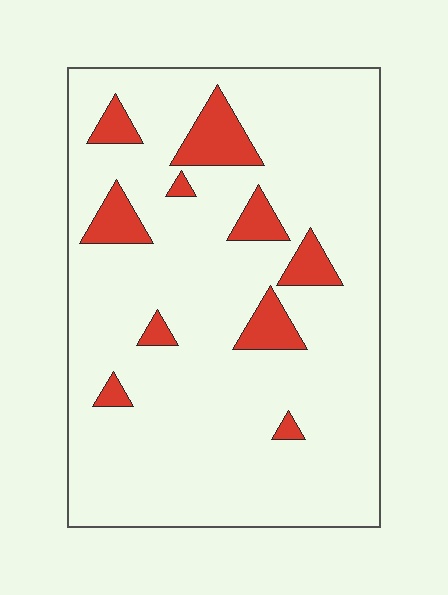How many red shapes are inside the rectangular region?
10.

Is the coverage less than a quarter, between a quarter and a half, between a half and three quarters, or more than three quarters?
Less than a quarter.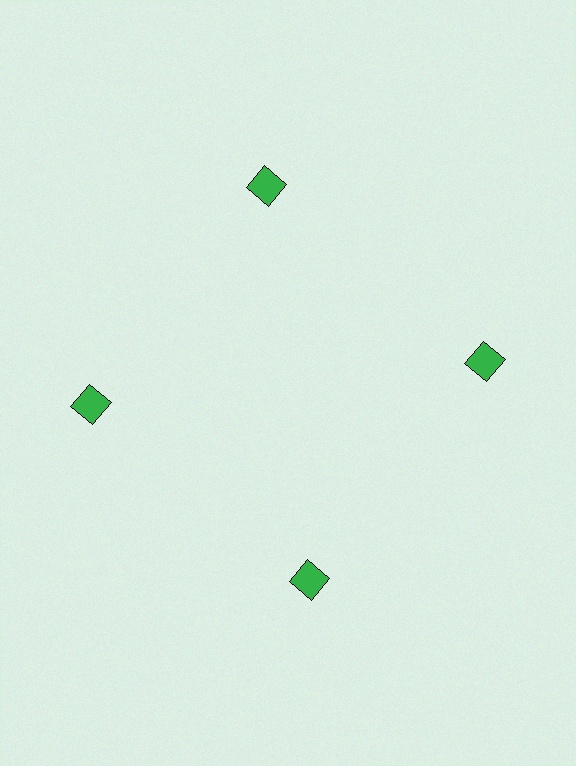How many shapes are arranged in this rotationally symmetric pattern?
There are 4 shapes, arranged in 4 groups of 1.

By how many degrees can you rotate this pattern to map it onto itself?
The pattern maps onto itself every 90 degrees of rotation.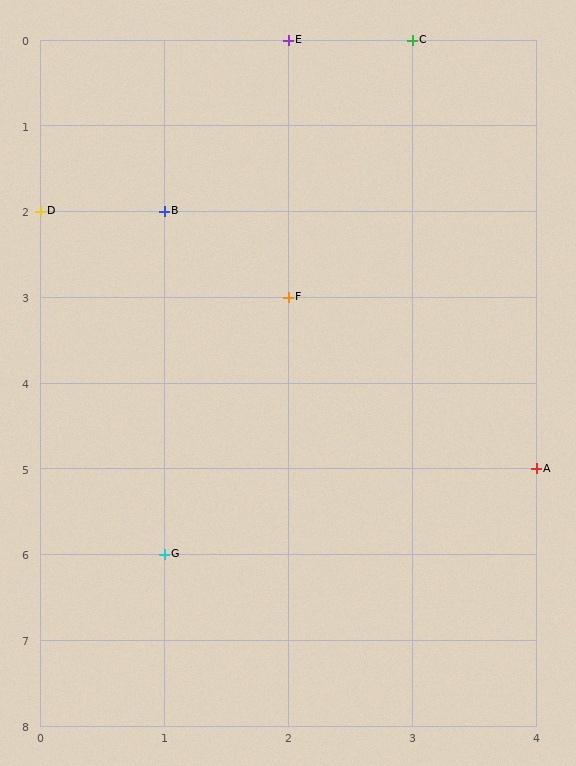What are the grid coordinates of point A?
Point A is at grid coordinates (4, 5).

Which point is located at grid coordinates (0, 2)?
Point D is at (0, 2).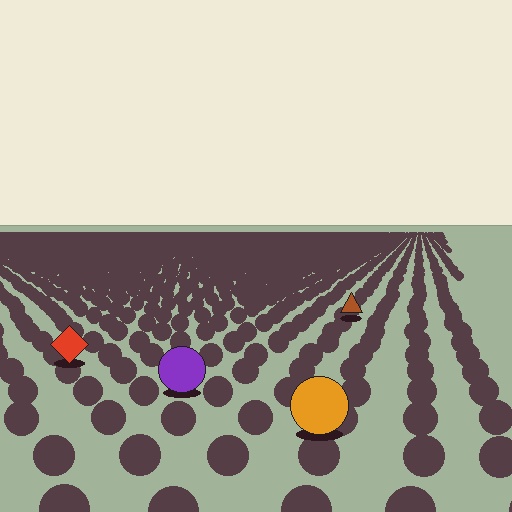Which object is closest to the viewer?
The orange circle is closest. The texture marks near it are larger and more spread out.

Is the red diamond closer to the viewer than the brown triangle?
Yes. The red diamond is closer — you can tell from the texture gradient: the ground texture is coarser near it.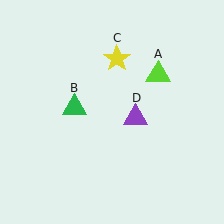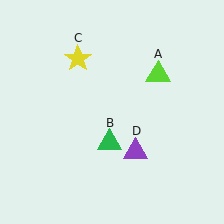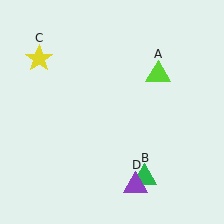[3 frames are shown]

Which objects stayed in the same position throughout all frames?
Lime triangle (object A) remained stationary.